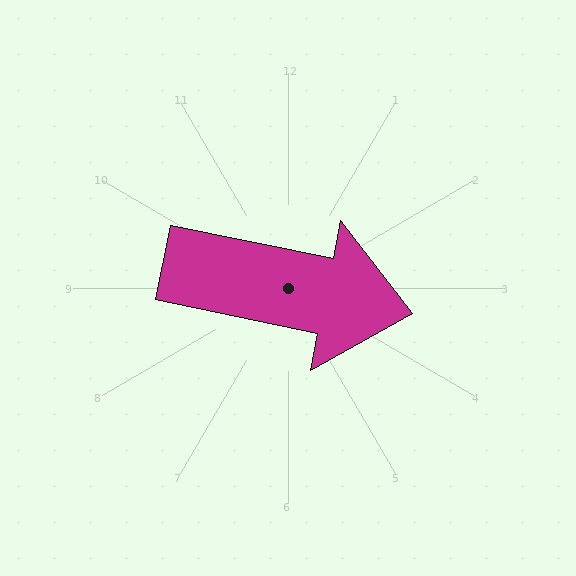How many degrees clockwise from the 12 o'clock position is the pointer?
Approximately 102 degrees.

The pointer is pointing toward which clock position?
Roughly 3 o'clock.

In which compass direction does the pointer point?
East.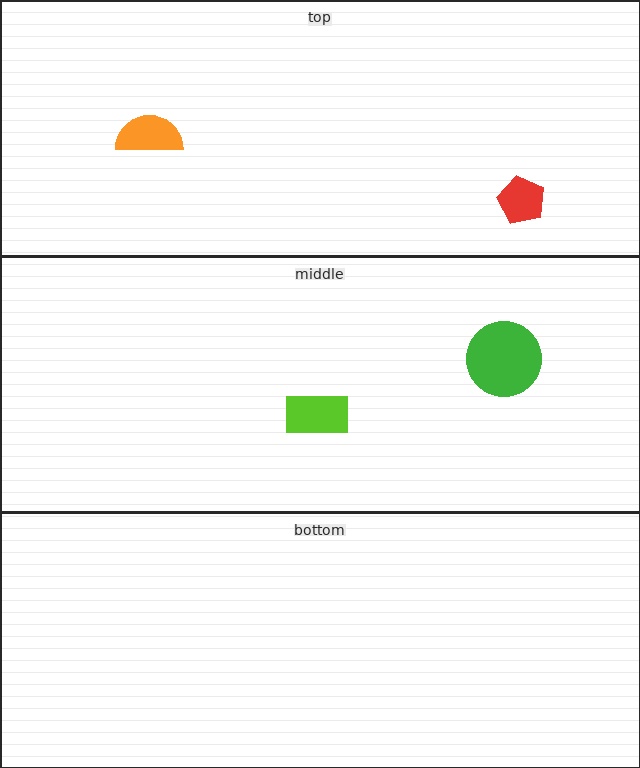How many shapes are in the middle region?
2.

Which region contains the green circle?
The middle region.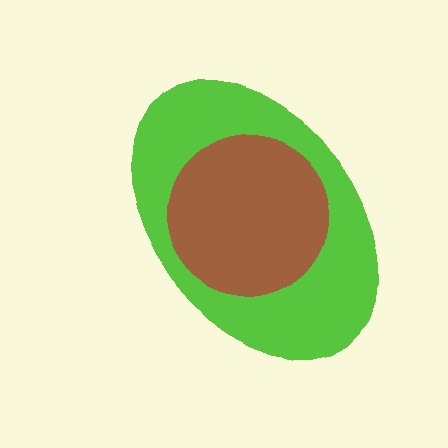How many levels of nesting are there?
2.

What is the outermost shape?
The lime ellipse.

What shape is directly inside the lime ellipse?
The brown circle.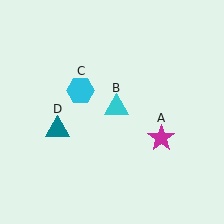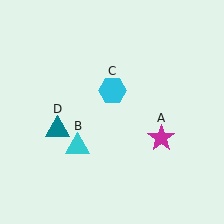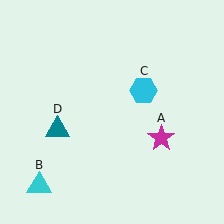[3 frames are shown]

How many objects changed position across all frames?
2 objects changed position: cyan triangle (object B), cyan hexagon (object C).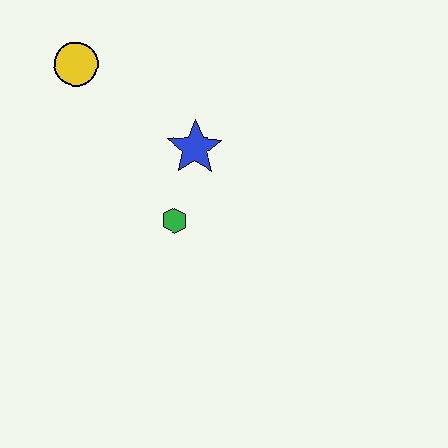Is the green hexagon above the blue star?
No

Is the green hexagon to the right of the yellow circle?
Yes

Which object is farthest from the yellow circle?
The green hexagon is farthest from the yellow circle.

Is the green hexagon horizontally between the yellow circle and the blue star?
Yes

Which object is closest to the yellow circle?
The blue star is closest to the yellow circle.